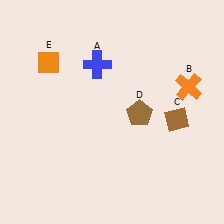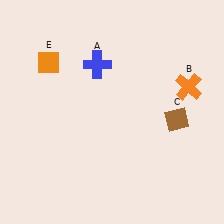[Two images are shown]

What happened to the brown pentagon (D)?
The brown pentagon (D) was removed in Image 2. It was in the bottom-right area of Image 1.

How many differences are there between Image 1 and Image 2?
There is 1 difference between the two images.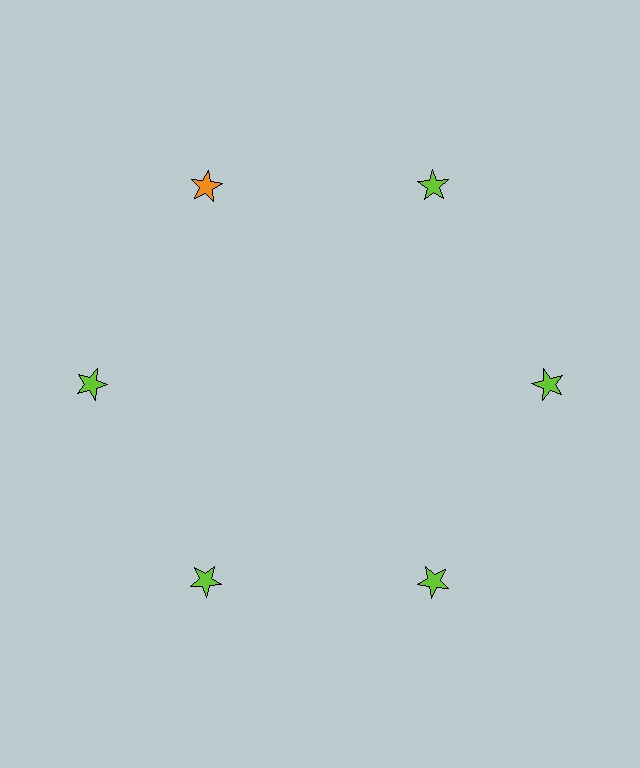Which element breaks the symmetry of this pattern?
The orange star at roughly the 11 o'clock position breaks the symmetry. All other shapes are lime stars.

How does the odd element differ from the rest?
It has a different color: orange instead of lime.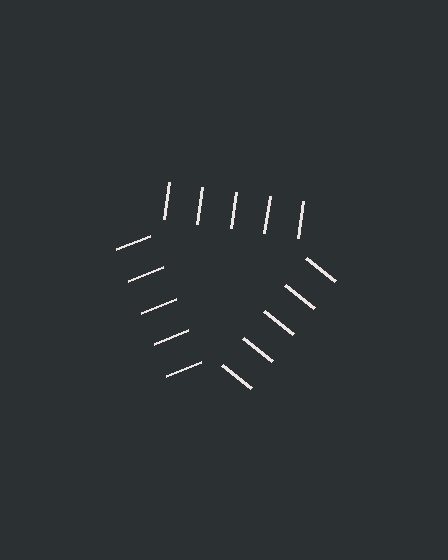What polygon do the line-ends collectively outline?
An illusory triangle — the line segments terminate on its edges but no continuous stroke is drawn.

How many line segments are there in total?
15 — 5 along each of the 3 edges.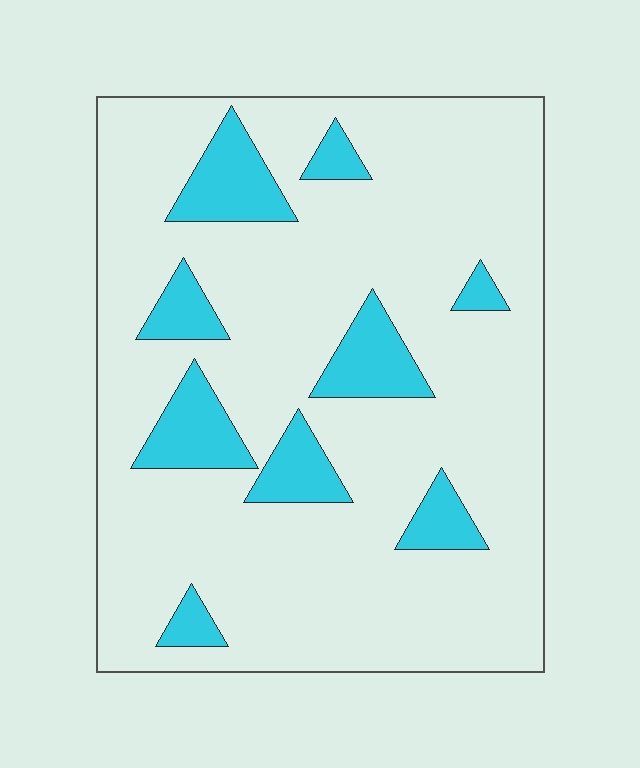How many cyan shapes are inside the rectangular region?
9.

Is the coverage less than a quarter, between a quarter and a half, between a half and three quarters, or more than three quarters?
Less than a quarter.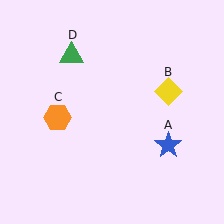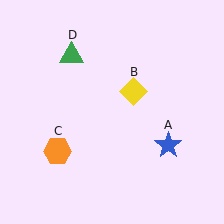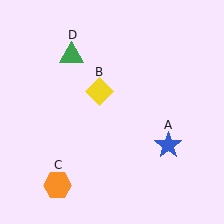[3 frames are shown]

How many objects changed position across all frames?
2 objects changed position: yellow diamond (object B), orange hexagon (object C).